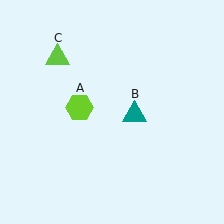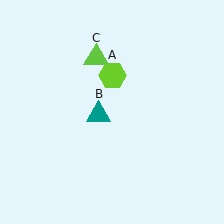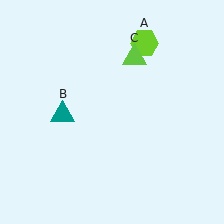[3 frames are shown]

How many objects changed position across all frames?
3 objects changed position: lime hexagon (object A), teal triangle (object B), lime triangle (object C).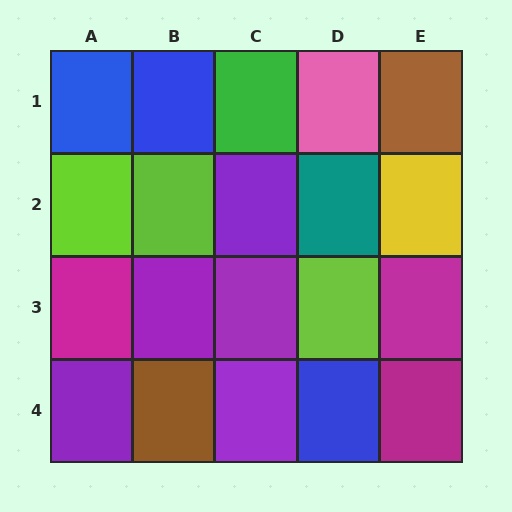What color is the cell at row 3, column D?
Lime.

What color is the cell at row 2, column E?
Yellow.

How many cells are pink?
1 cell is pink.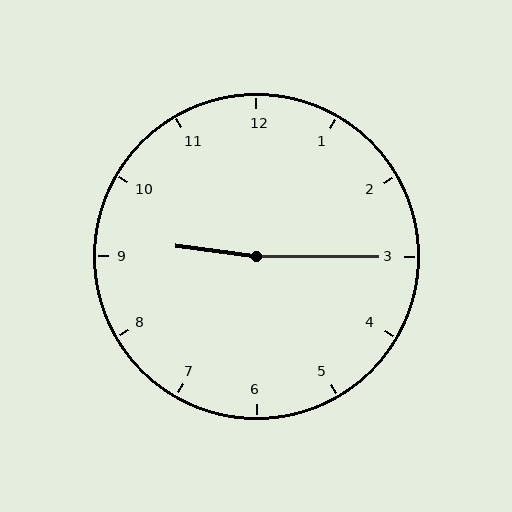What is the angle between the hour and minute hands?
Approximately 172 degrees.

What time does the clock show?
9:15.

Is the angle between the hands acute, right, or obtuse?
It is obtuse.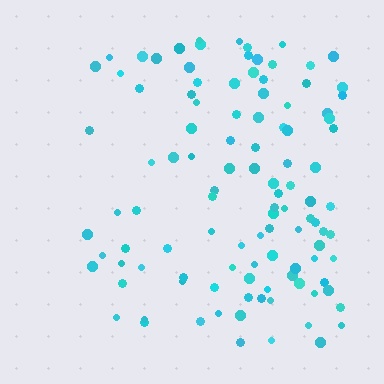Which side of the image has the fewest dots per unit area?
The left.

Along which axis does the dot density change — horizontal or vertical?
Horizontal.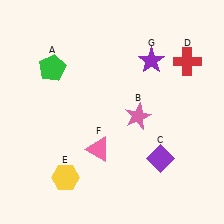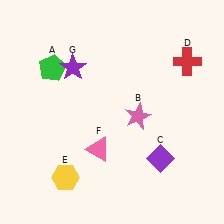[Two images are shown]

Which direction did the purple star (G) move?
The purple star (G) moved left.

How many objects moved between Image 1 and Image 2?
1 object moved between the two images.